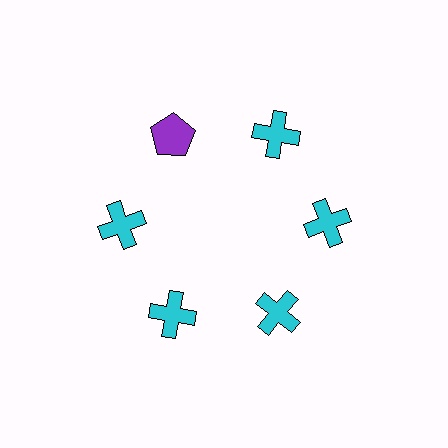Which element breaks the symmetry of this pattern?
The purple pentagon at roughly the 11 o'clock position breaks the symmetry. All other shapes are cyan crosses.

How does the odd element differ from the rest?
It differs in both color (purple instead of cyan) and shape (pentagon instead of cross).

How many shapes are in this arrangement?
There are 6 shapes arranged in a ring pattern.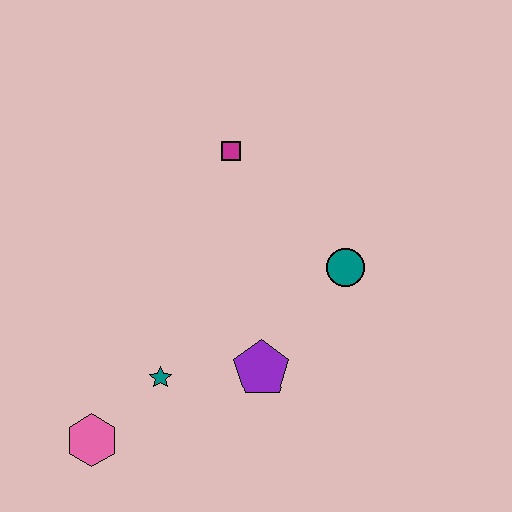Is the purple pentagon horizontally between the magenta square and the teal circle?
Yes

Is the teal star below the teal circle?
Yes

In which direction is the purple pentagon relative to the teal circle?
The purple pentagon is below the teal circle.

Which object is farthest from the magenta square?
The pink hexagon is farthest from the magenta square.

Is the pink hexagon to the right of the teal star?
No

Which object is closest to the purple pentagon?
The teal star is closest to the purple pentagon.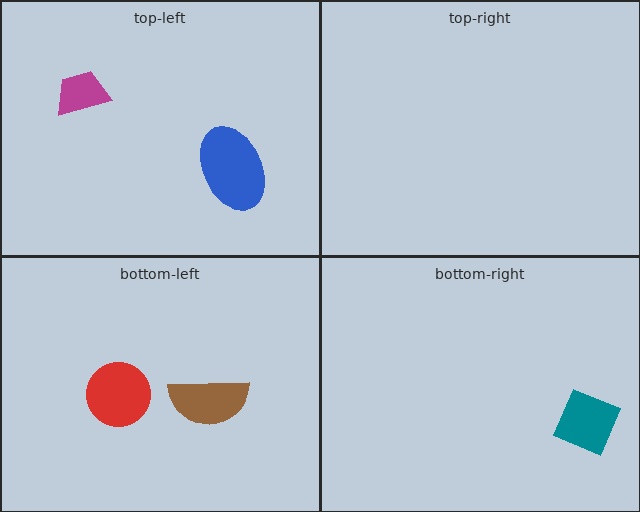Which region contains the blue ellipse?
The top-left region.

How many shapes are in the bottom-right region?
1.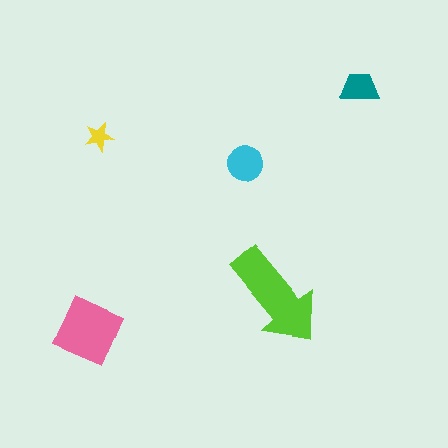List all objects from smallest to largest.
The yellow star, the teal trapezoid, the cyan circle, the pink diamond, the lime arrow.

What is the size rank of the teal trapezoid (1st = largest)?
4th.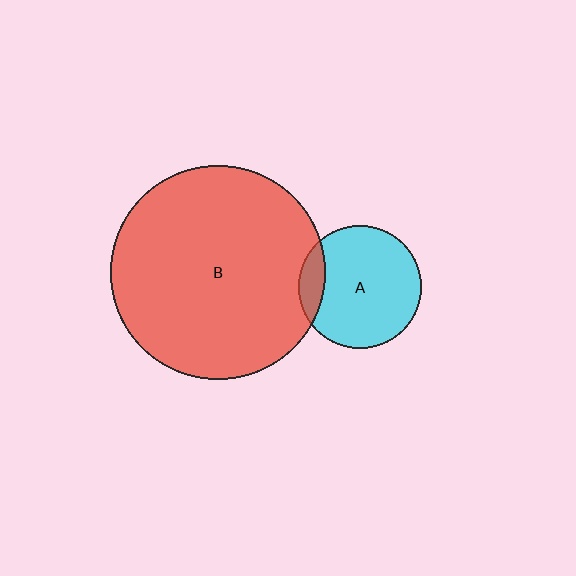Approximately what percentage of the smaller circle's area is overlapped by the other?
Approximately 15%.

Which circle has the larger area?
Circle B (red).